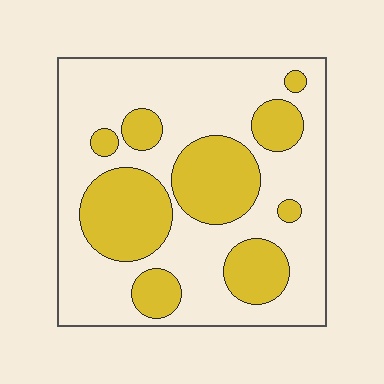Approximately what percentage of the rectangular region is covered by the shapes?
Approximately 35%.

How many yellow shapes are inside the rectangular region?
9.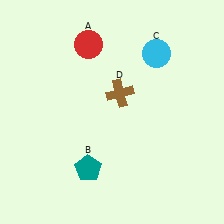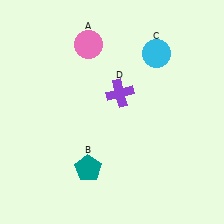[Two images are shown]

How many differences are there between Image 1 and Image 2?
There are 2 differences between the two images.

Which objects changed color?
A changed from red to pink. D changed from brown to purple.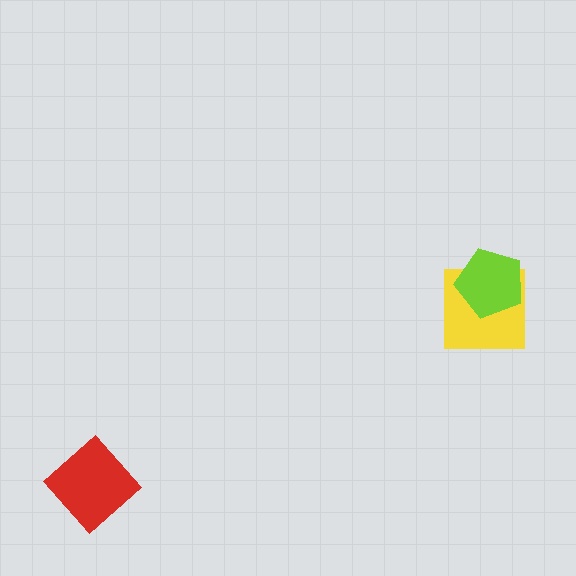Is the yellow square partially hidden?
Yes, it is partially covered by another shape.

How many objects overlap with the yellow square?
1 object overlaps with the yellow square.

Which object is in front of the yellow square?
The lime pentagon is in front of the yellow square.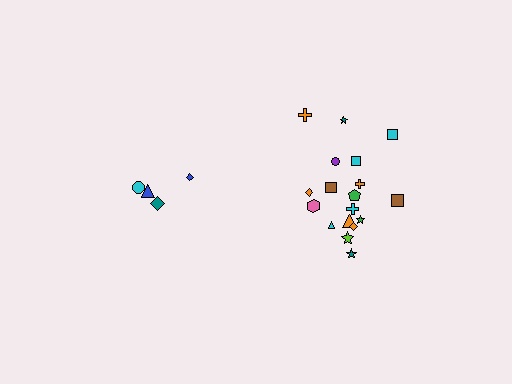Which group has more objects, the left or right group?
The right group.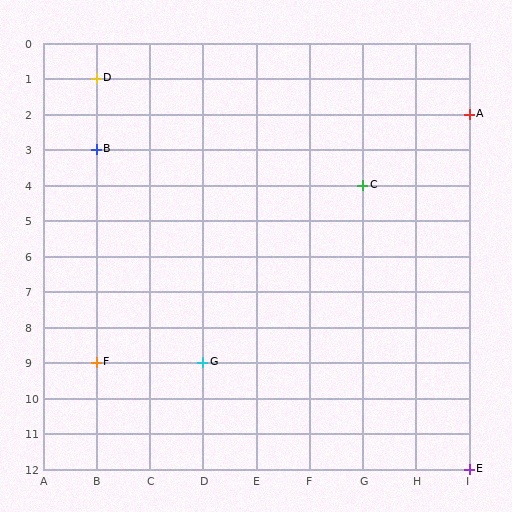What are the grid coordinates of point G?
Point G is at grid coordinates (D, 9).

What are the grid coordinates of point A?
Point A is at grid coordinates (I, 2).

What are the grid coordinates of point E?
Point E is at grid coordinates (I, 12).